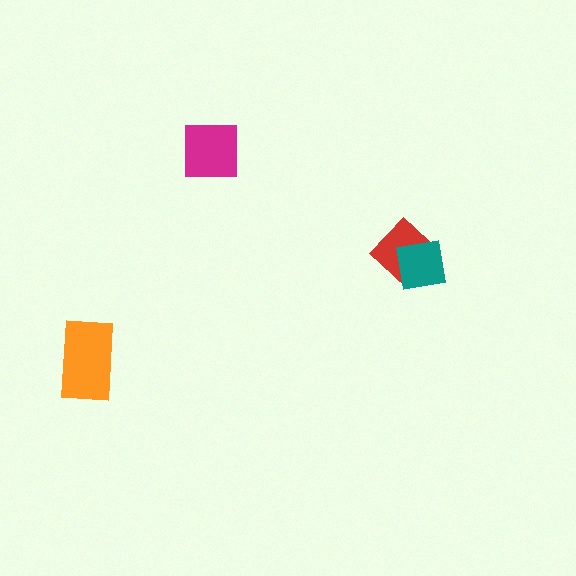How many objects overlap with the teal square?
1 object overlaps with the teal square.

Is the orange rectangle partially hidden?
No, no other shape covers it.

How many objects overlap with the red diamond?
1 object overlaps with the red diamond.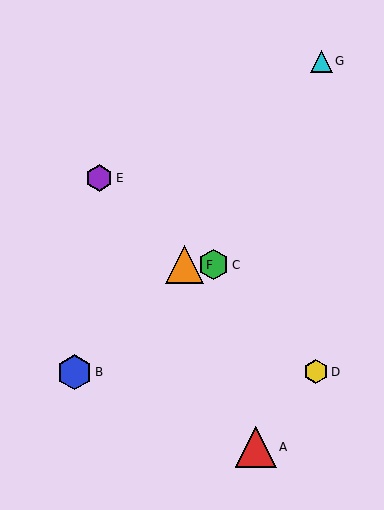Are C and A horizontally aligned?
No, C is at y≈265 and A is at y≈447.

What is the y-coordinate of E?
Object E is at y≈178.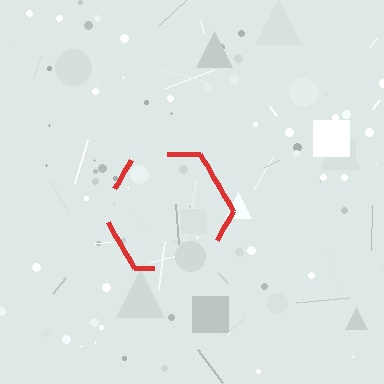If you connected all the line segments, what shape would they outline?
They would outline a hexagon.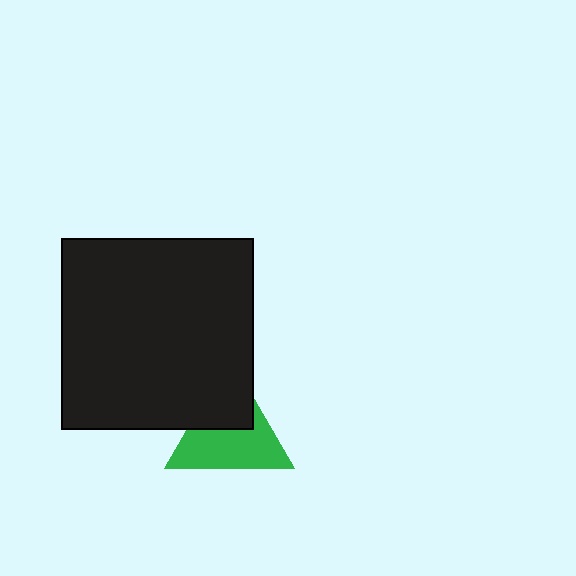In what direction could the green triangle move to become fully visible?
The green triangle could move down. That would shift it out from behind the black square entirely.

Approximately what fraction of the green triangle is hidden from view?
Roughly 38% of the green triangle is hidden behind the black square.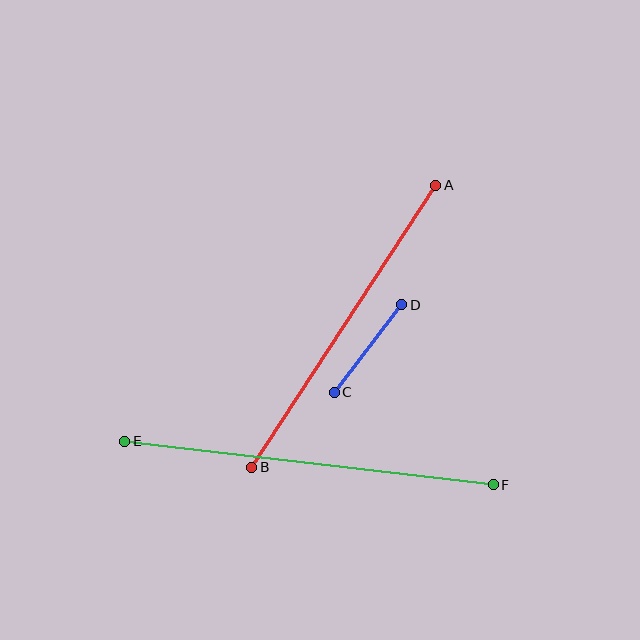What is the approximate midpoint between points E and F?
The midpoint is at approximately (309, 463) pixels.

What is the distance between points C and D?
The distance is approximately 111 pixels.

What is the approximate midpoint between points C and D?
The midpoint is at approximately (368, 349) pixels.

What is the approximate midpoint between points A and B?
The midpoint is at approximately (344, 326) pixels.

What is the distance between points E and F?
The distance is approximately 371 pixels.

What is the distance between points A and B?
The distance is approximately 337 pixels.